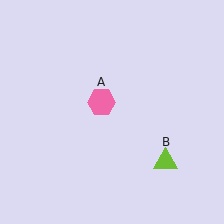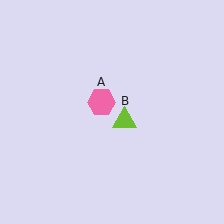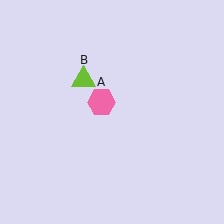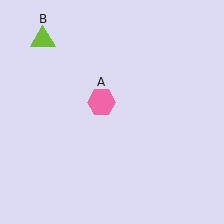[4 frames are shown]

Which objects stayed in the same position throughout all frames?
Pink hexagon (object A) remained stationary.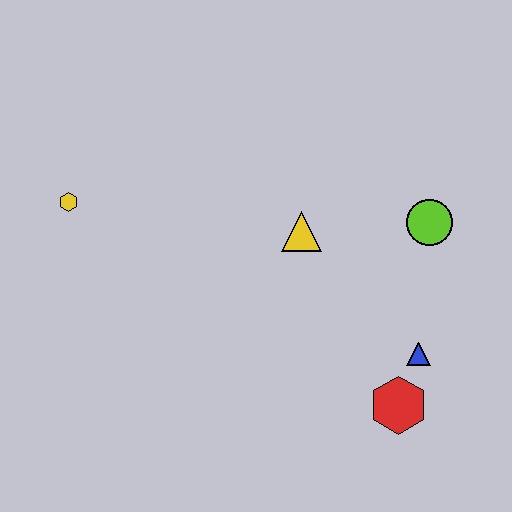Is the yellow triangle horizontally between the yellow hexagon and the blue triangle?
Yes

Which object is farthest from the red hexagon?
The yellow hexagon is farthest from the red hexagon.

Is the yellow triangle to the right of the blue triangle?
No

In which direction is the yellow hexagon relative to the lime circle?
The yellow hexagon is to the left of the lime circle.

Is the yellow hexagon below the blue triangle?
No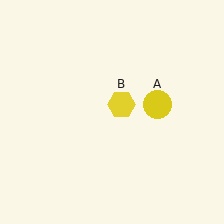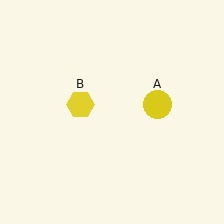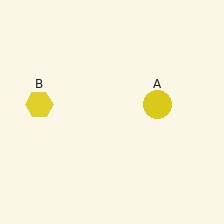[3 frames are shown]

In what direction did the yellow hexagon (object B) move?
The yellow hexagon (object B) moved left.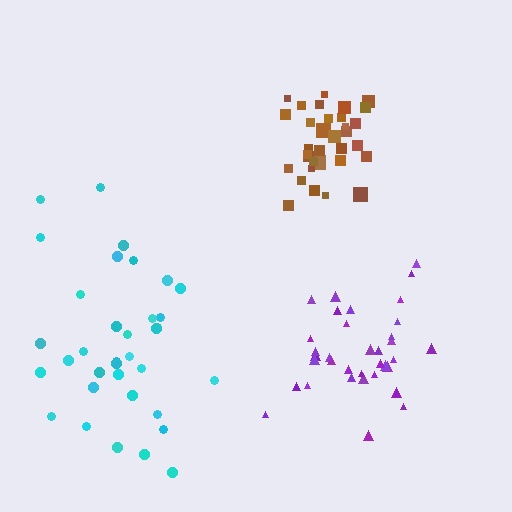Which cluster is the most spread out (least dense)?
Cyan.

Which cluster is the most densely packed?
Brown.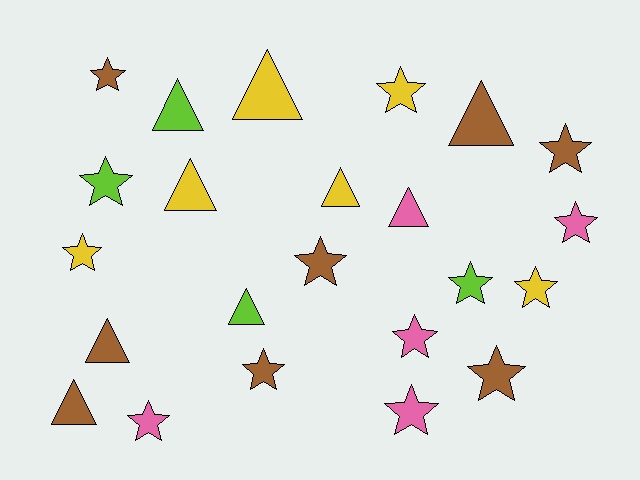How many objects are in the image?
There are 23 objects.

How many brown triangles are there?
There are 3 brown triangles.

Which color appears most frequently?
Brown, with 8 objects.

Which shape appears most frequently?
Star, with 14 objects.